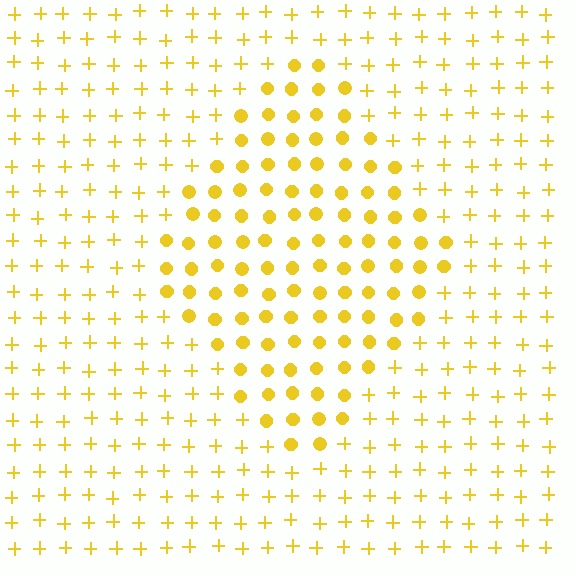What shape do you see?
I see a diamond.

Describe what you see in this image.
The image is filled with small yellow elements arranged in a uniform grid. A diamond-shaped region contains circles, while the surrounding area contains plus signs. The boundary is defined purely by the change in element shape.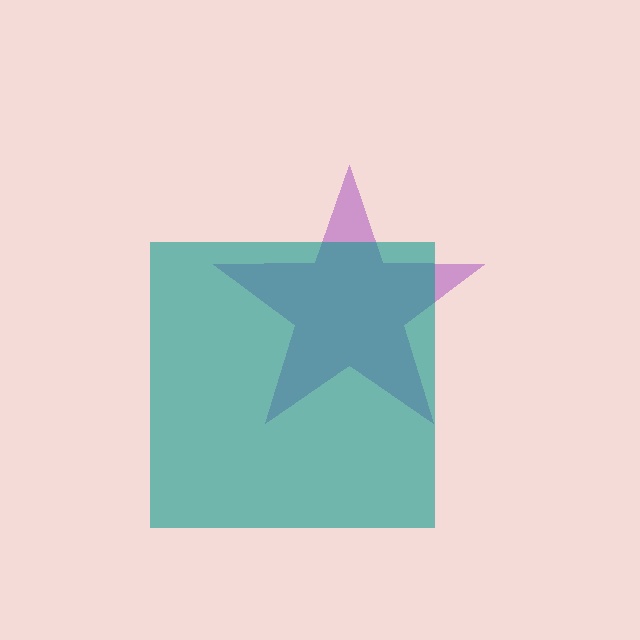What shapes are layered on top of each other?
The layered shapes are: a purple star, a teal square.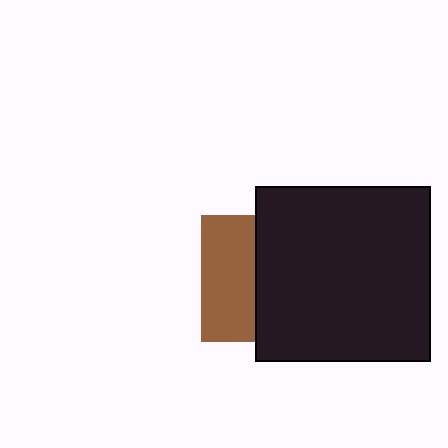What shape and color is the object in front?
The object in front is a black square.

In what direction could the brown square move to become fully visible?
The brown square could move left. That would shift it out from behind the black square entirely.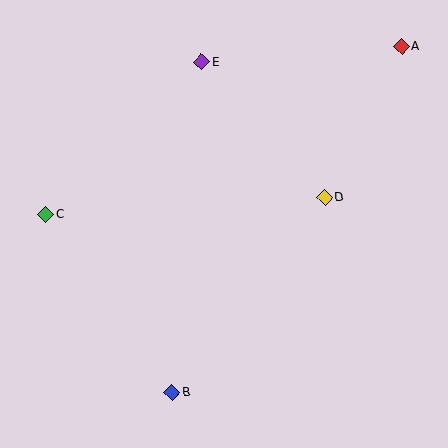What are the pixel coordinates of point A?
Point A is at (402, 47).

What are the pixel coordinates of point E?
Point E is at (201, 62).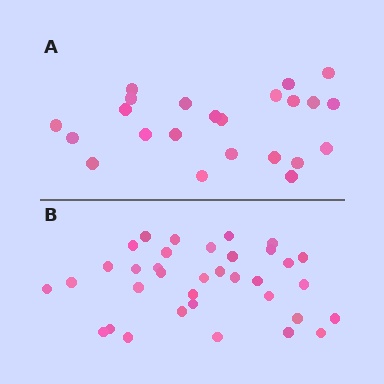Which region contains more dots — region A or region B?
Region B (the bottom region) has more dots.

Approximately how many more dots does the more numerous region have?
Region B has roughly 12 or so more dots than region A.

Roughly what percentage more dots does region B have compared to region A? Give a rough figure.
About 50% more.